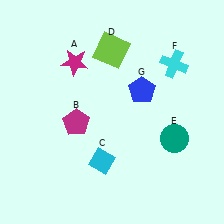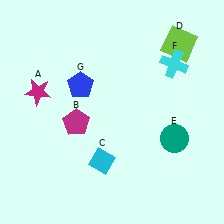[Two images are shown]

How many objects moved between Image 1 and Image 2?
3 objects moved between the two images.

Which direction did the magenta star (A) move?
The magenta star (A) moved left.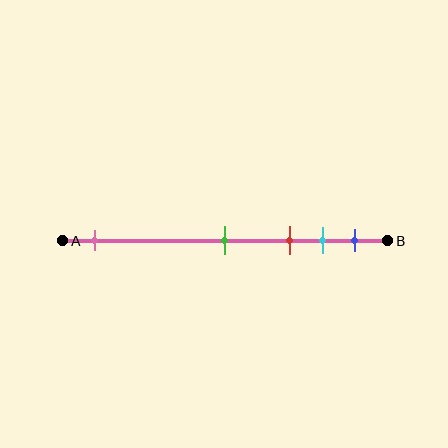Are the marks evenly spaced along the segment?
No, the marks are not evenly spaced.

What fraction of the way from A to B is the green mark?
The green mark is approximately 50% (0.5) of the way from A to B.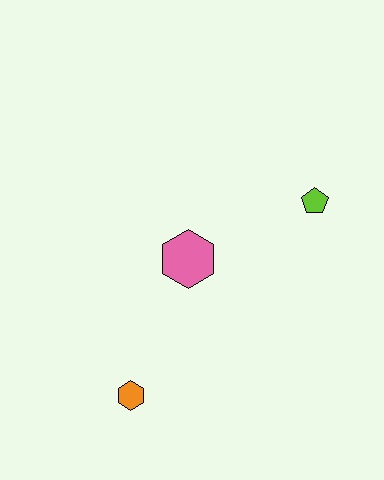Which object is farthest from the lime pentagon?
The orange hexagon is farthest from the lime pentagon.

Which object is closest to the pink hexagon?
The lime pentagon is closest to the pink hexagon.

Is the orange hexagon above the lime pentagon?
No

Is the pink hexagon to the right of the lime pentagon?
No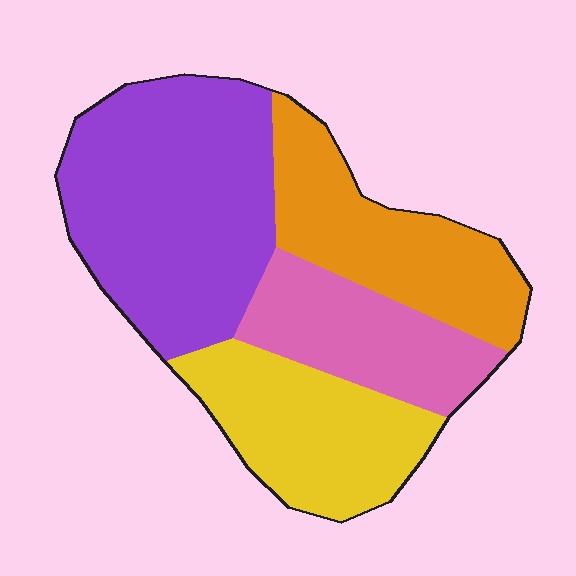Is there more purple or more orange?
Purple.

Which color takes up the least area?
Pink, at roughly 20%.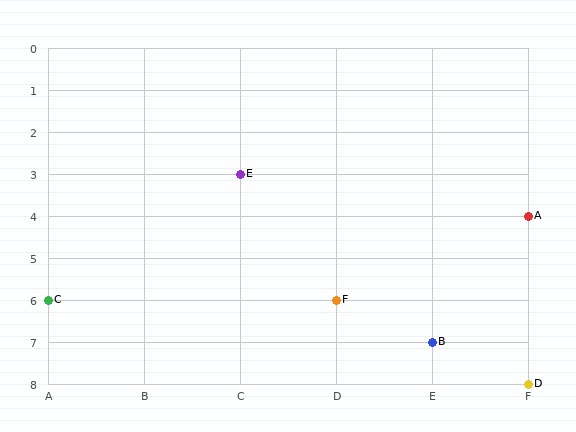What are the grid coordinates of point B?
Point B is at grid coordinates (E, 7).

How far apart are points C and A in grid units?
Points C and A are 5 columns and 2 rows apart (about 5.4 grid units diagonally).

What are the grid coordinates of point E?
Point E is at grid coordinates (C, 3).